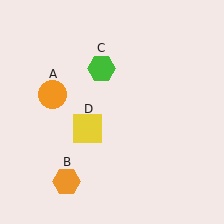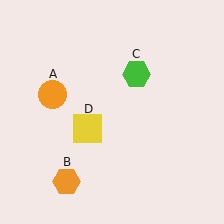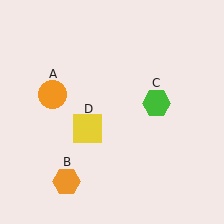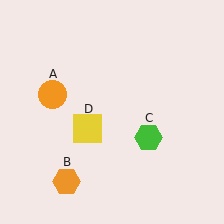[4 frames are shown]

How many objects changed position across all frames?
1 object changed position: green hexagon (object C).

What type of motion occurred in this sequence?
The green hexagon (object C) rotated clockwise around the center of the scene.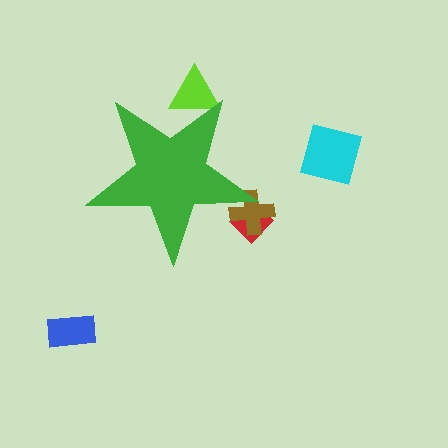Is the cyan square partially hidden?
No, the cyan square is fully visible.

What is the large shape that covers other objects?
A green star.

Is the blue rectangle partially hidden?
No, the blue rectangle is fully visible.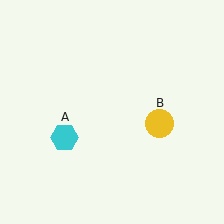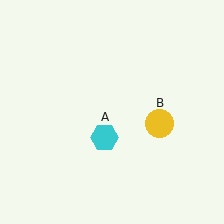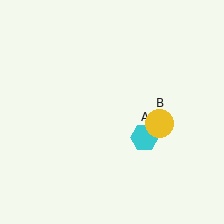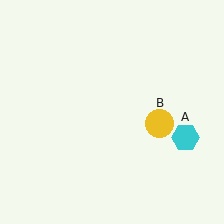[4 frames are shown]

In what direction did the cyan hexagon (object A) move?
The cyan hexagon (object A) moved right.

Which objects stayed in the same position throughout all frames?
Yellow circle (object B) remained stationary.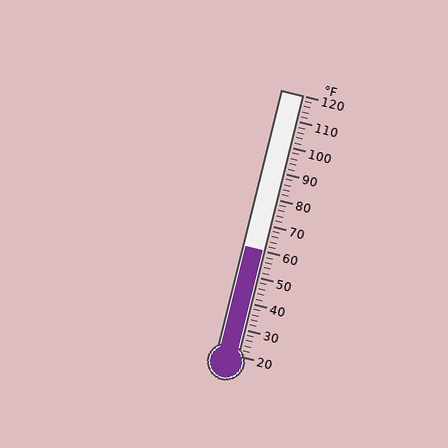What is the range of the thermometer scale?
The thermometer scale ranges from 20°F to 120°F.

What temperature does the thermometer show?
The thermometer shows approximately 60°F.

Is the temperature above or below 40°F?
The temperature is above 40°F.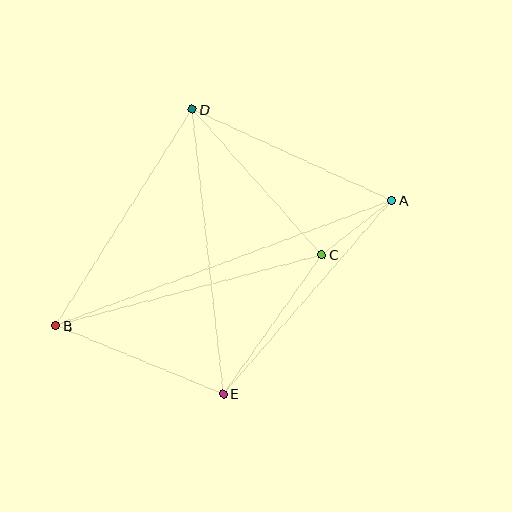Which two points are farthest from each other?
Points A and B are farthest from each other.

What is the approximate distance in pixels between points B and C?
The distance between B and C is approximately 275 pixels.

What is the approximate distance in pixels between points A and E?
The distance between A and E is approximately 257 pixels.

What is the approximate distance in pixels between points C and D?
The distance between C and D is approximately 195 pixels.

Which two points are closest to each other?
Points A and C are closest to each other.